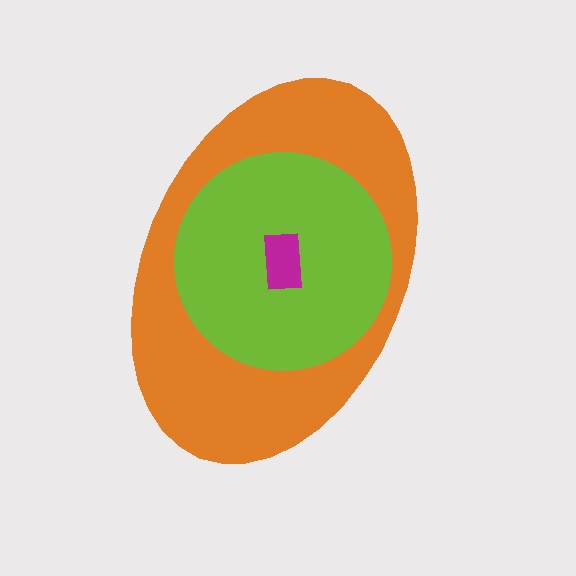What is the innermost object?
The magenta rectangle.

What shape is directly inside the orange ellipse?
The lime circle.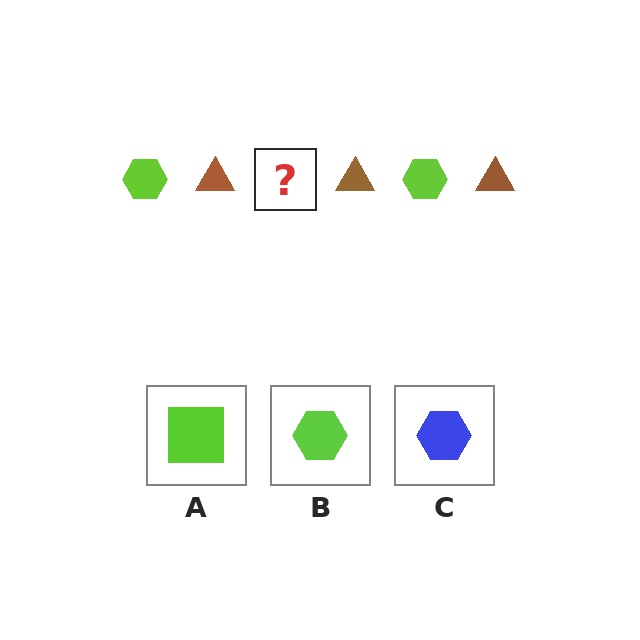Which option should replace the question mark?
Option B.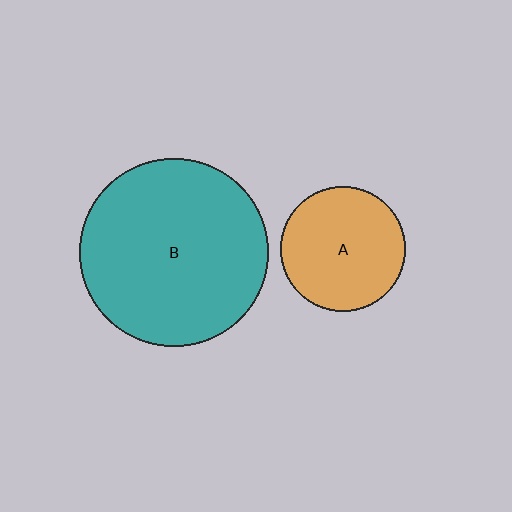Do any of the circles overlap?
No, none of the circles overlap.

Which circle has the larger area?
Circle B (teal).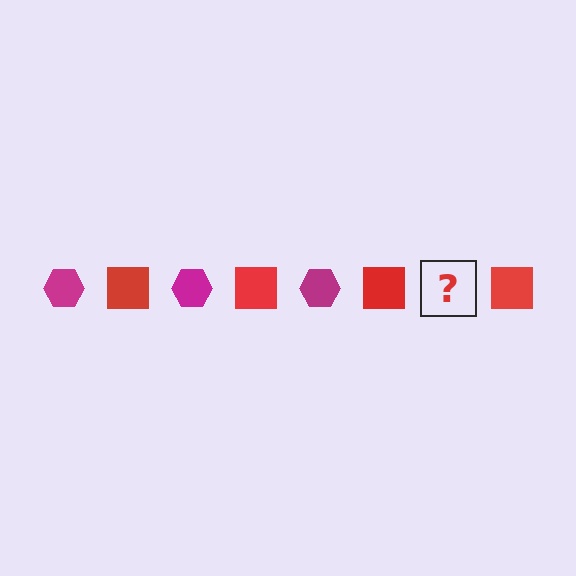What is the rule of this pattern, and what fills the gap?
The rule is that the pattern alternates between magenta hexagon and red square. The gap should be filled with a magenta hexagon.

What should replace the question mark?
The question mark should be replaced with a magenta hexagon.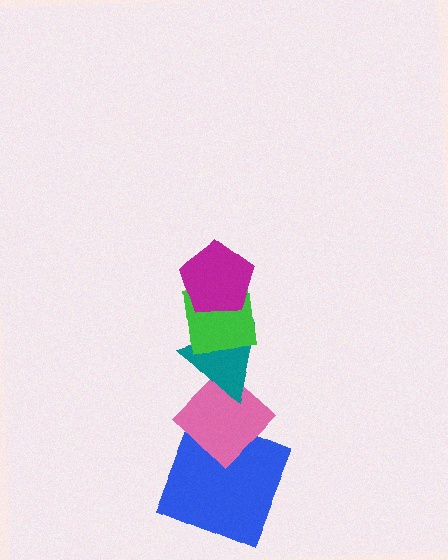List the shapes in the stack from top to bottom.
From top to bottom: the magenta pentagon, the green square, the teal triangle, the pink diamond, the blue square.